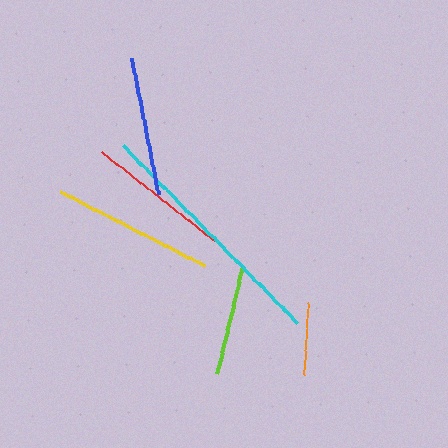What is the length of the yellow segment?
The yellow segment is approximately 162 pixels long.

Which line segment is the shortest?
The orange line is the shortest at approximately 72 pixels.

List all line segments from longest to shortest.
From longest to shortest: cyan, yellow, red, blue, lime, orange.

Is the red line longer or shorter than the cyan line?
The cyan line is longer than the red line.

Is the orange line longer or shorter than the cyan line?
The cyan line is longer than the orange line.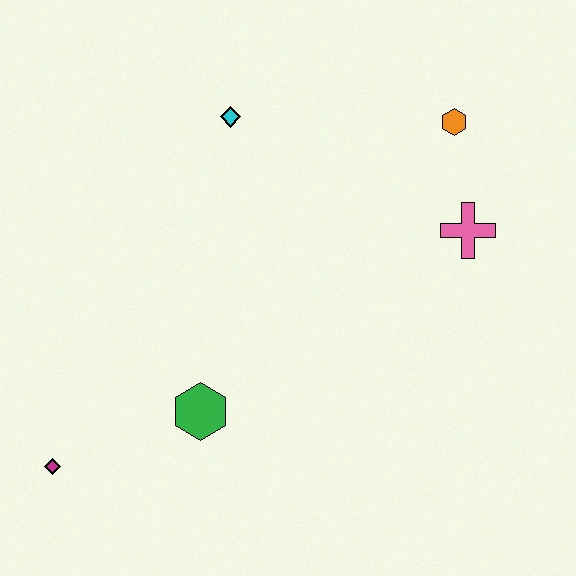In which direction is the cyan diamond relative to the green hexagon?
The cyan diamond is above the green hexagon.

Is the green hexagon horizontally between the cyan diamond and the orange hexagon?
No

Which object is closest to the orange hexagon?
The pink cross is closest to the orange hexagon.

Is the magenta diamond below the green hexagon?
Yes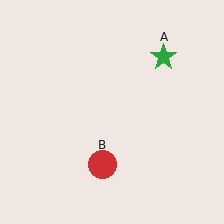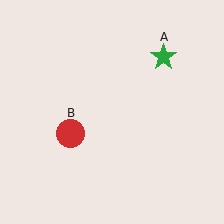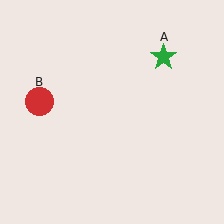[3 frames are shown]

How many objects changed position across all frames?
1 object changed position: red circle (object B).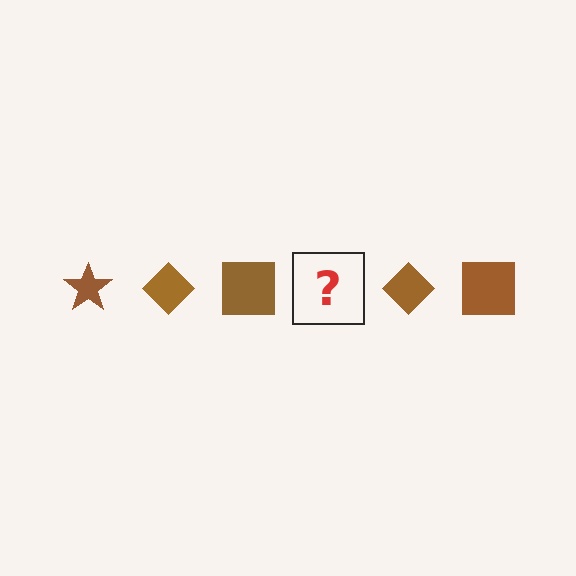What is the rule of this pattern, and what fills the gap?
The rule is that the pattern cycles through star, diamond, square shapes in brown. The gap should be filled with a brown star.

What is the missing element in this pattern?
The missing element is a brown star.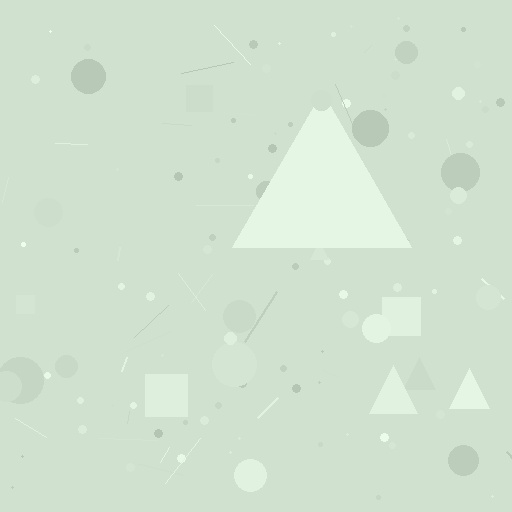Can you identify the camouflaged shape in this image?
The camouflaged shape is a triangle.